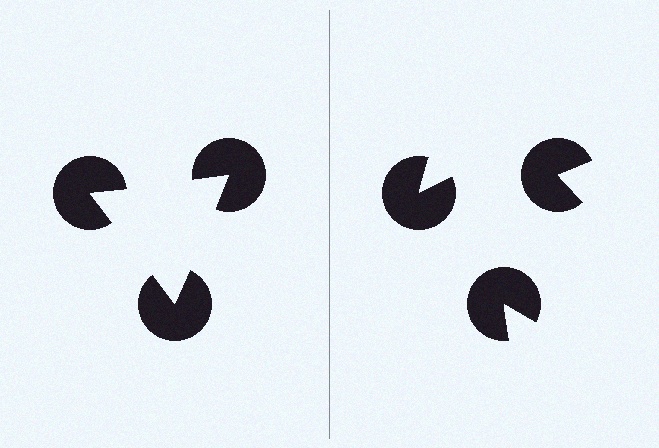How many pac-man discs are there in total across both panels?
6 — 3 on each side.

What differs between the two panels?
The pac-man discs are positioned identically on both sides; only the wedge orientations differ. On the left they align to a triangle; on the right they are misaligned.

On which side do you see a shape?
An illusory triangle appears on the left side. On the right side the wedge cuts are rotated, so no coherent shape forms.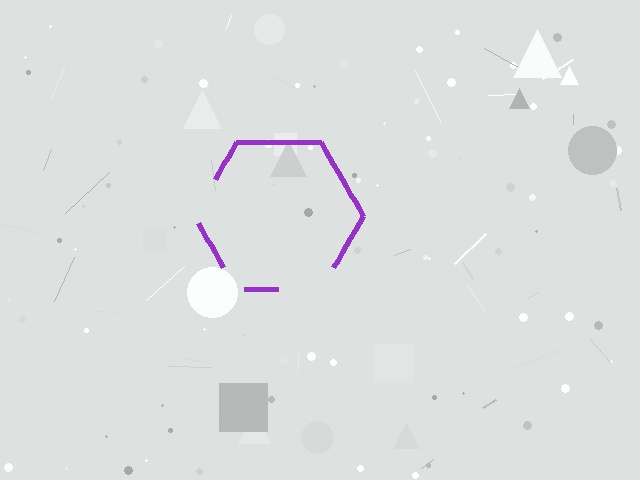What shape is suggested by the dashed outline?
The dashed outline suggests a hexagon.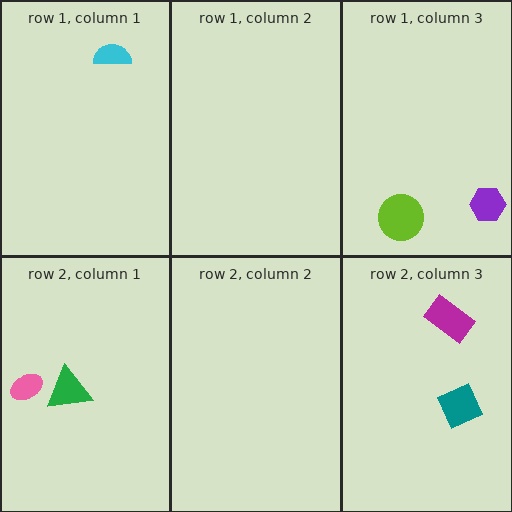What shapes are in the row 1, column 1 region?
The cyan semicircle.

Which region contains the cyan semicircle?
The row 1, column 1 region.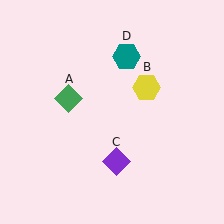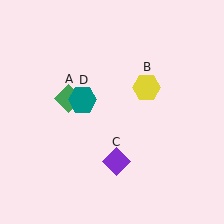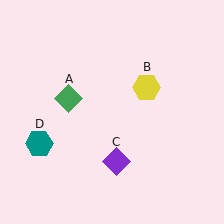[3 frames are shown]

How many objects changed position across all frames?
1 object changed position: teal hexagon (object D).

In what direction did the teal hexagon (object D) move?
The teal hexagon (object D) moved down and to the left.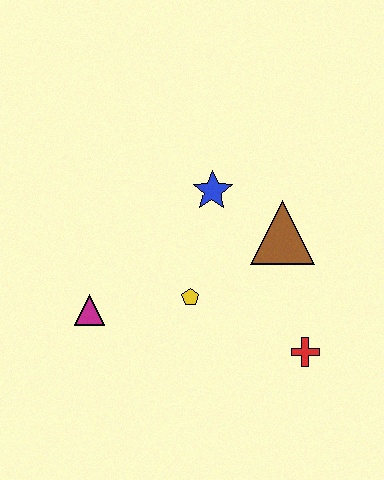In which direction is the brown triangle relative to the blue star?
The brown triangle is to the right of the blue star.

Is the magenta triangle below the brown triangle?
Yes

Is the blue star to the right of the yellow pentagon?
Yes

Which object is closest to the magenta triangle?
The yellow pentagon is closest to the magenta triangle.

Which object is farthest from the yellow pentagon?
The red cross is farthest from the yellow pentagon.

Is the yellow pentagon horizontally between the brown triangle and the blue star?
No